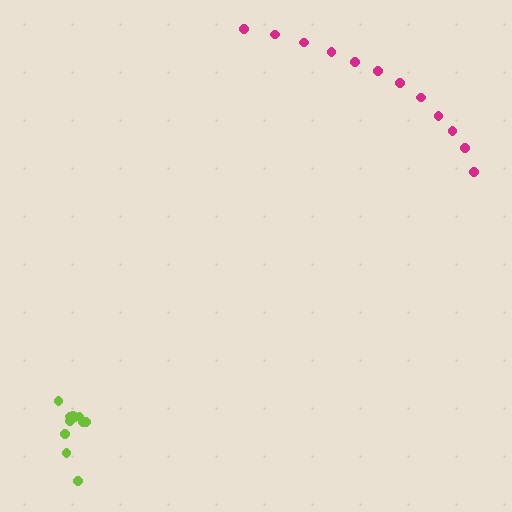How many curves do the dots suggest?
There are 2 distinct paths.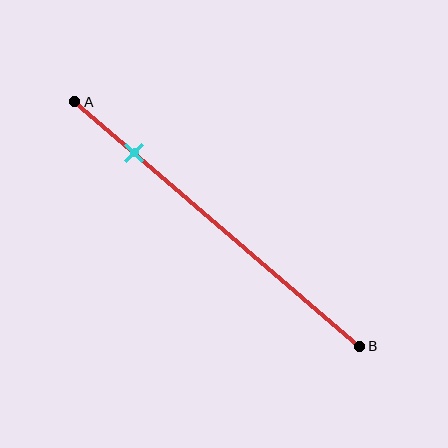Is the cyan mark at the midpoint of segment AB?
No, the mark is at about 20% from A, not at the 50% midpoint.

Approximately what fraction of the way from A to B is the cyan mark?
The cyan mark is approximately 20% of the way from A to B.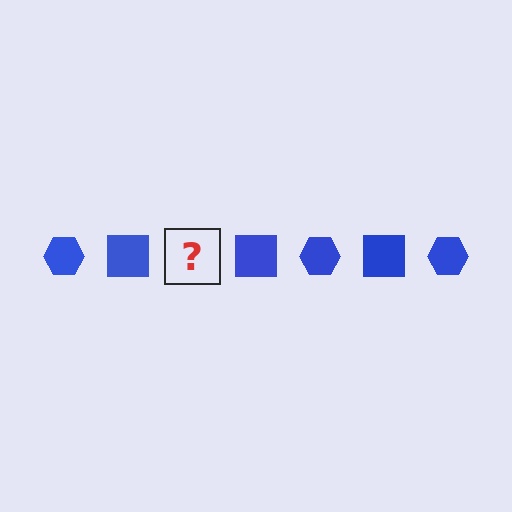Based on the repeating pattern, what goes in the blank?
The blank should be a blue hexagon.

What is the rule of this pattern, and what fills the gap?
The rule is that the pattern cycles through hexagon, square shapes in blue. The gap should be filled with a blue hexagon.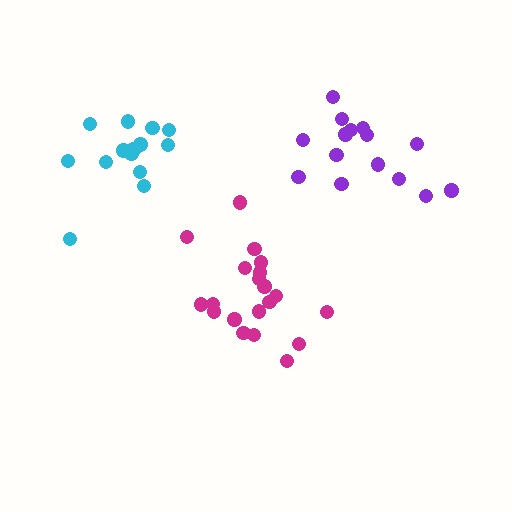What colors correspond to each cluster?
The clusters are colored: magenta, purple, cyan.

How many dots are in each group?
Group 1: 20 dots, Group 2: 15 dots, Group 3: 15 dots (50 total).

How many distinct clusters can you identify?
There are 3 distinct clusters.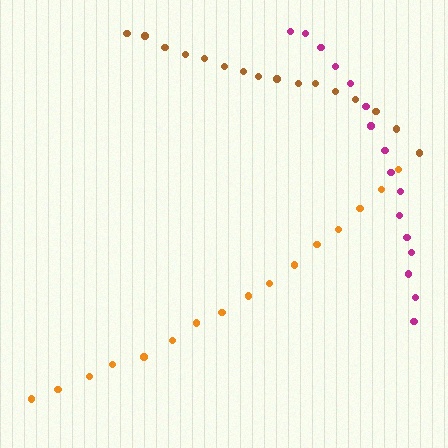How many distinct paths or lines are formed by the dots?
There are 3 distinct paths.